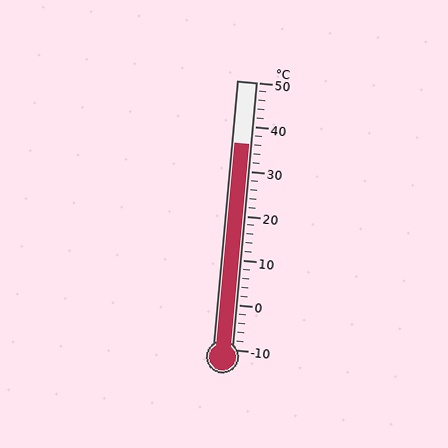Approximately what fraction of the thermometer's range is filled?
The thermometer is filled to approximately 75% of its range.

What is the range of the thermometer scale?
The thermometer scale ranges from -10°C to 50°C.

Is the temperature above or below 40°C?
The temperature is below 40°C.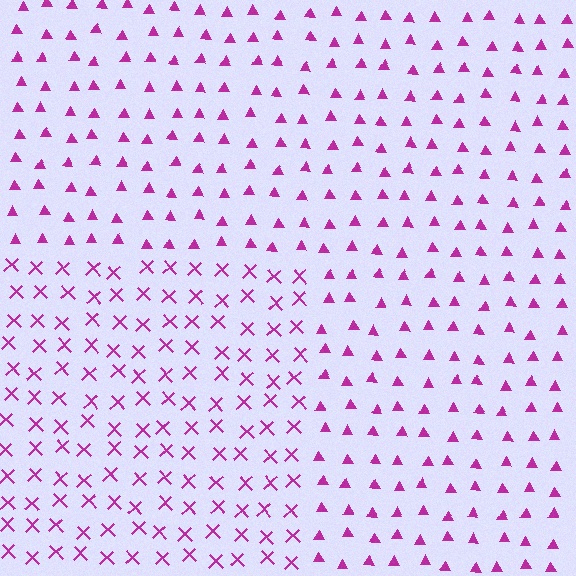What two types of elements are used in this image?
The image uses X marks inside the rectangle region and triangles outside it.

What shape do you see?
I see a rectangle.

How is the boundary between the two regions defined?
The boundary is defined by a change in element shape: X marks inside vs. triangles outside. All elements share the same color and spacing.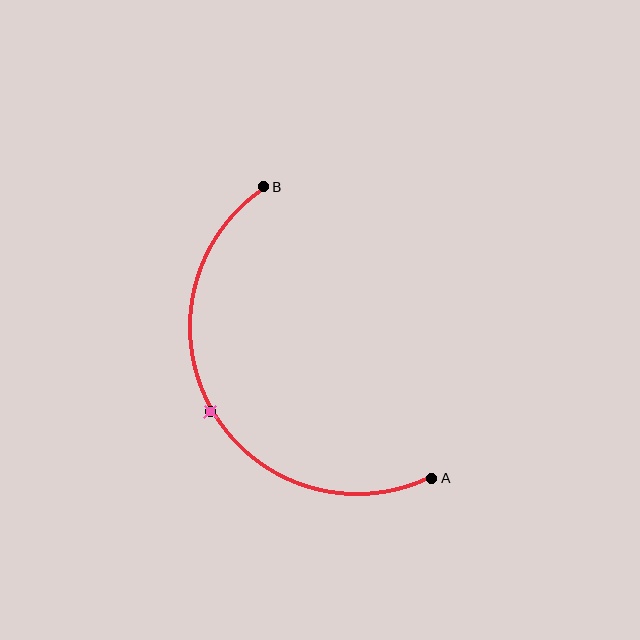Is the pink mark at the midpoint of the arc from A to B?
Yes. The pink mark lies on the arc at equal arc-length from both A and B — it is the arc midpoint.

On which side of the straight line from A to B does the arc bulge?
The arc bulges to the left of the straight line connecting A and B.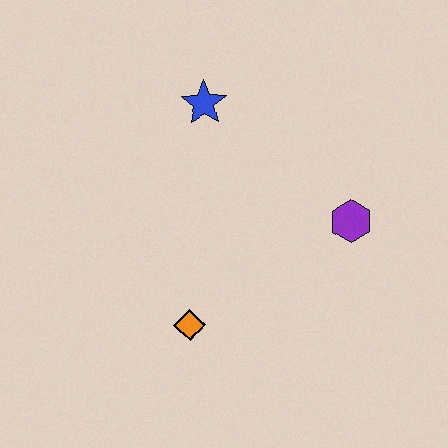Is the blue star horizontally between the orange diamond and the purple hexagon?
Yes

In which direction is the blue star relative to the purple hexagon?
The blue star is to the left of the purple hexagon.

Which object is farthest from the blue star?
The orange diamond is farthest from the blue star.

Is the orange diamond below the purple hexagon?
Yes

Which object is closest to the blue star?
The purple hexagon is closest to the blue star.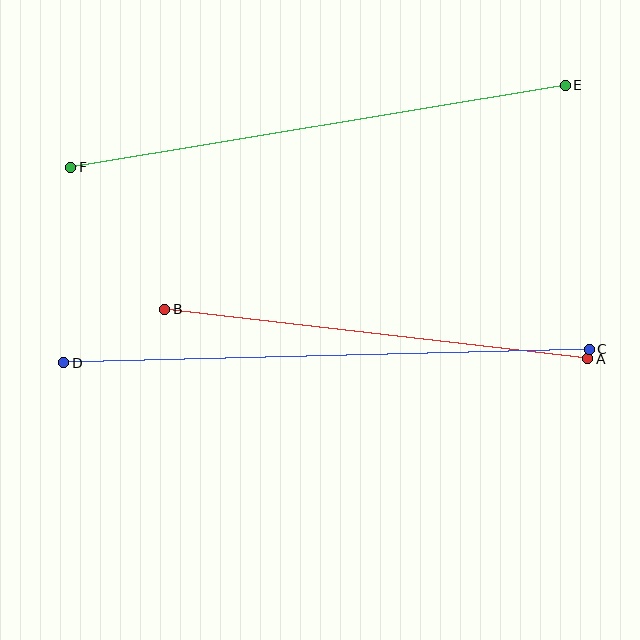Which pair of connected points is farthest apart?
Points C and D are farthest apart.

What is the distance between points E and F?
The distance is approximately 501 pixels.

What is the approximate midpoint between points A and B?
The midpoint is at approximately (376, 334) pixels.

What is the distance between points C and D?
The distance is approximately 525 pixels.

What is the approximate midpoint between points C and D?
The midpoint is at approximately (327, 356) pixels.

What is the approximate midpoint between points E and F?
The midpoint is at approximately (318, 126) pixels.